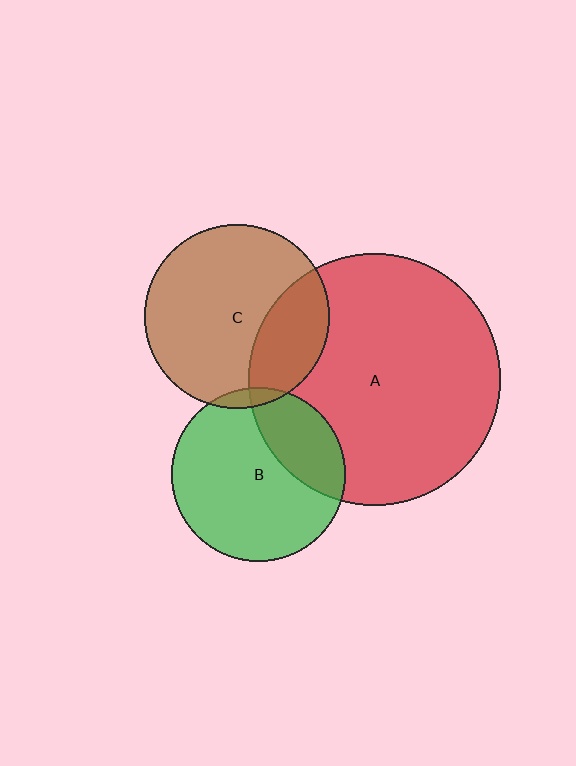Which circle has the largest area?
Circle A (red).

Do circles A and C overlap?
Yes.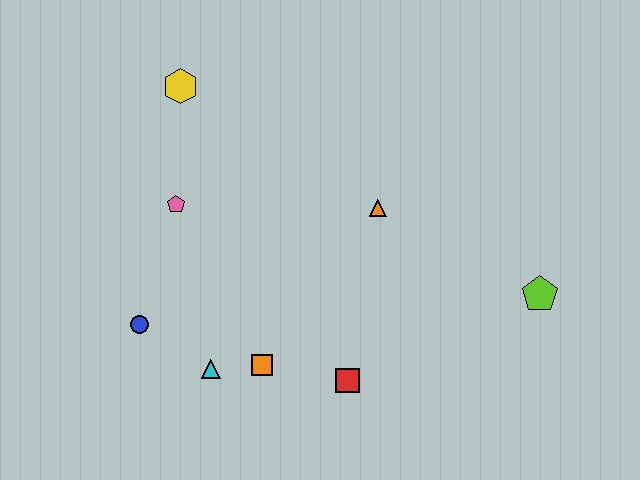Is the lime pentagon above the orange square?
Yes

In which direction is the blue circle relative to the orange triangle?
The blue circle is to the left of the orange triangle.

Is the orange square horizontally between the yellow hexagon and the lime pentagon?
Yes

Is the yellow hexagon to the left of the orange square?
Yes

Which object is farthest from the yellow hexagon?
The lime pentagon is farthest from the yellow hexagon.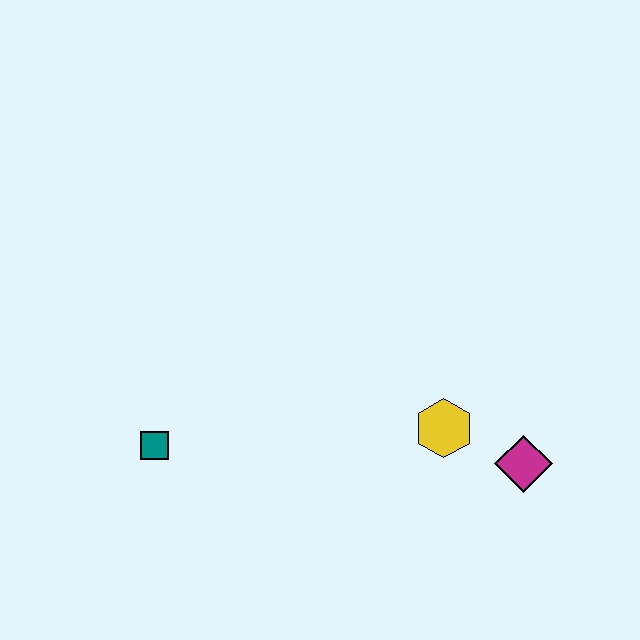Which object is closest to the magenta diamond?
The yellow hexagon is closest to the magenta diamond.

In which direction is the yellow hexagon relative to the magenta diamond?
The yellow hexagon is to the left of the magenta diamond.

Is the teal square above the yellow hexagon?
No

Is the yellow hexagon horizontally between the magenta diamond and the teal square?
Yes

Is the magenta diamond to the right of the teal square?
Yes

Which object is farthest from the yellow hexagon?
The teal square is farthest from the yellow hexagon.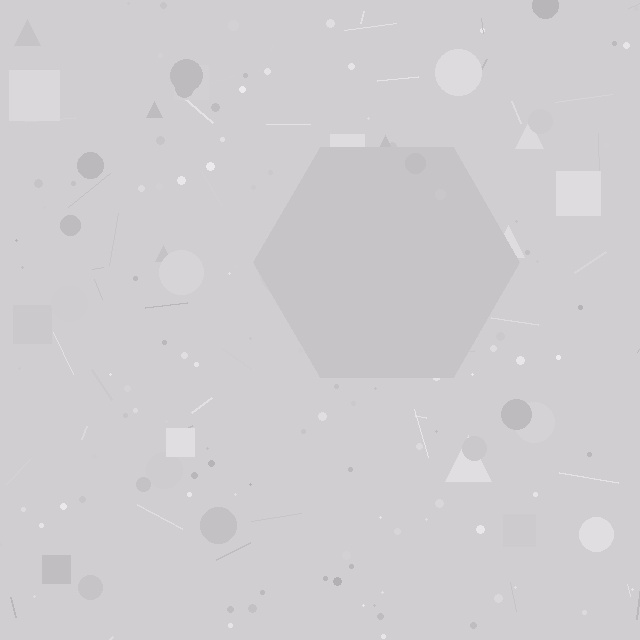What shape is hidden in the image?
A hexagon is hidden in the image.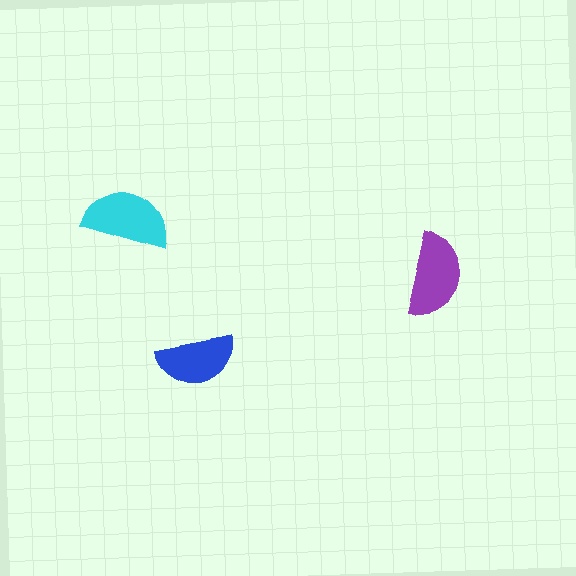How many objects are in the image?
There are 3 objects in the image.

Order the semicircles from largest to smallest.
the cyan one, the purple one, the blue one.